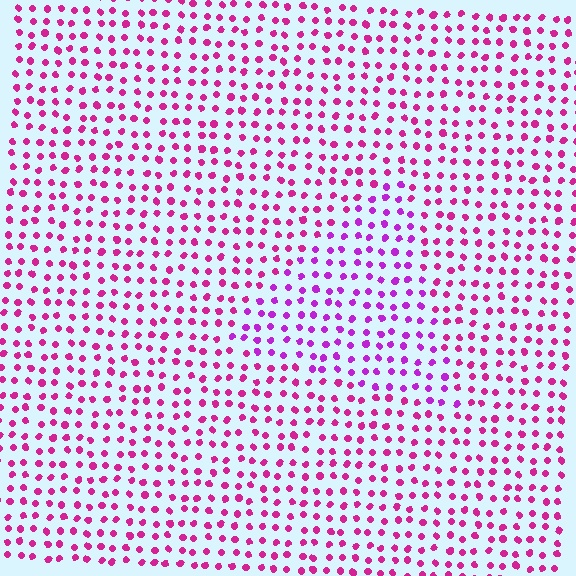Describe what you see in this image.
The image is filled with small magenta elements in a uniform arrangement. A triangle-shaped region is visible where the elements are tinted to a slightly different hue, forming a subtle color boundary.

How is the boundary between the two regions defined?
The boundary is defined purely by a slight shift in hue (about 29 degrees). Spacing, size, and orientation are identical on both sides.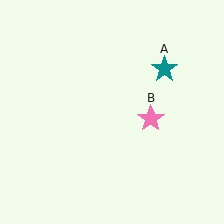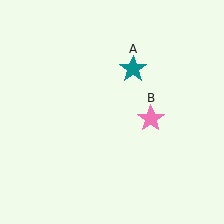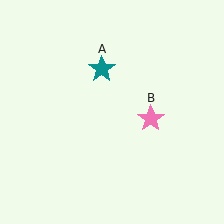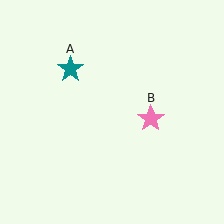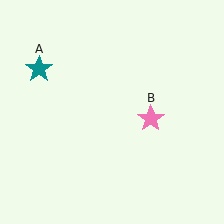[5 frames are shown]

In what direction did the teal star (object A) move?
The teal star (object A) moved left.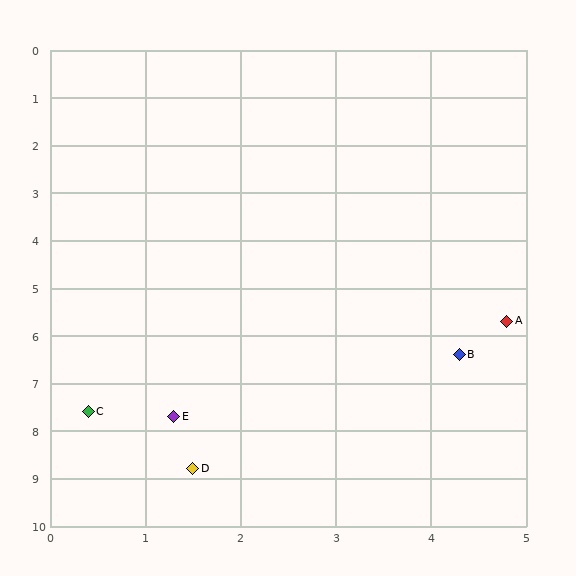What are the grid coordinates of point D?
Point D is at approximately (1.5, 8.8).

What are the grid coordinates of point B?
Point B is at approximately (4.3, 6.4).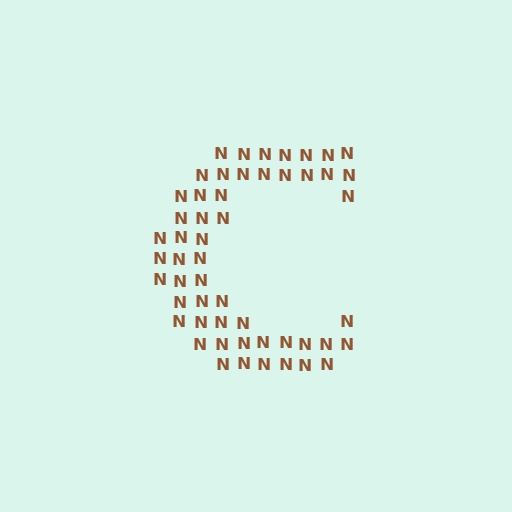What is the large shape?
The large shape is the letter C.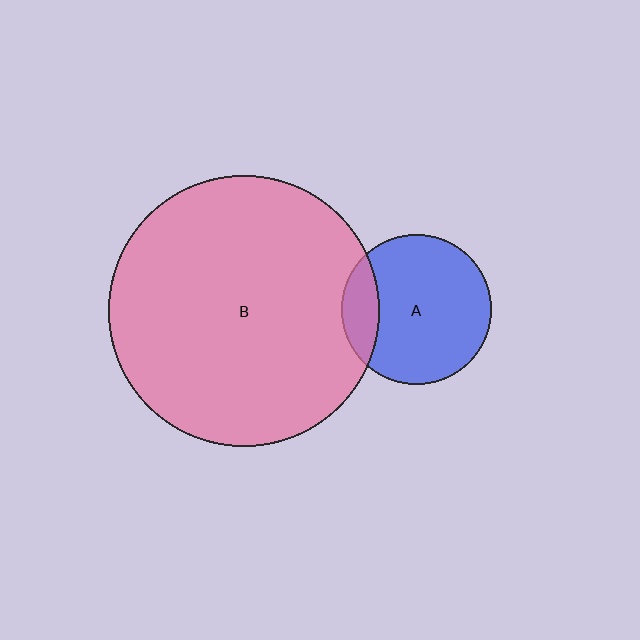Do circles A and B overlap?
Yes.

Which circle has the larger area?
Circle B (pink).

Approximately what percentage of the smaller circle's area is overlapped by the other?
Approximately 15%.